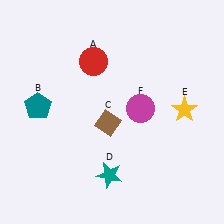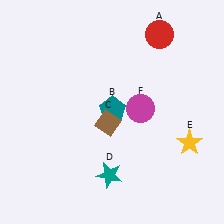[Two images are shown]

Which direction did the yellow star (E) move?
The yellow star (E) moved down.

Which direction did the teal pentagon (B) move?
The teal pentagon (B) moved right.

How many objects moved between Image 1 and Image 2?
3 objects moved between the two images.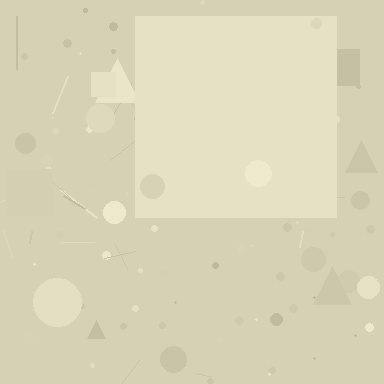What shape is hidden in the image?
A square is hidden in the image.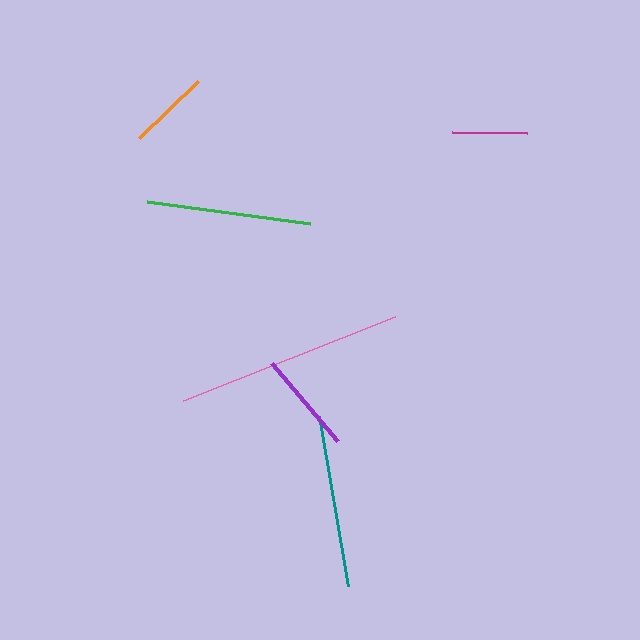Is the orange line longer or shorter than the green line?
The green line is longer than the orange line.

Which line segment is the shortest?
The magenta line is the shortest at approximately 75 pixels.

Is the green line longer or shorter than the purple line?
The green line is longer than the purple line.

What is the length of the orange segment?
The orange segment is approximately 82 pixels long.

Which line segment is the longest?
The pink line is the longest at approximately 228 pixels.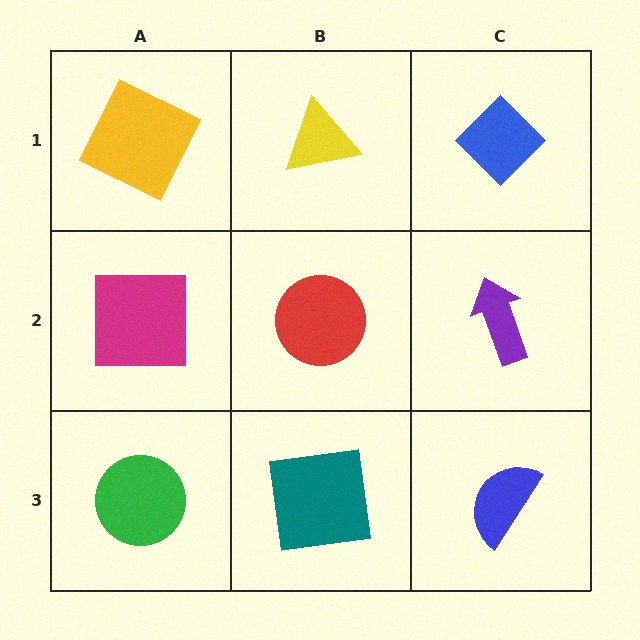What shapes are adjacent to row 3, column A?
A magenta square (row 2, column A), a teal square (row 3, column B).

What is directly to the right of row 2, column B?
A purple arrow.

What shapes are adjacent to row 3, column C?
A purple arrow (row 2, column C), a teal square (row 3, column B).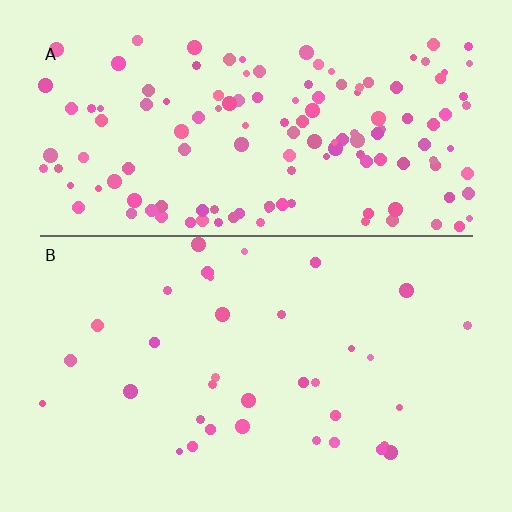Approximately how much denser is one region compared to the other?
Approximately 3.9× — region A over region B.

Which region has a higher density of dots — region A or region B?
A (the top).